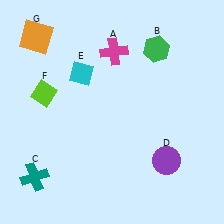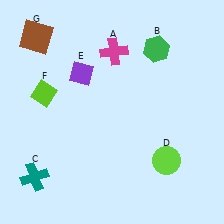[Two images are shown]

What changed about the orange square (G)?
In Image 1, G is orange. In Image 2, it changed to brown.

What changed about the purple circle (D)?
In Image 1, D is purple. In Image 2, it changed to lime.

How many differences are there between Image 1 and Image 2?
There are 3 differences between the two images.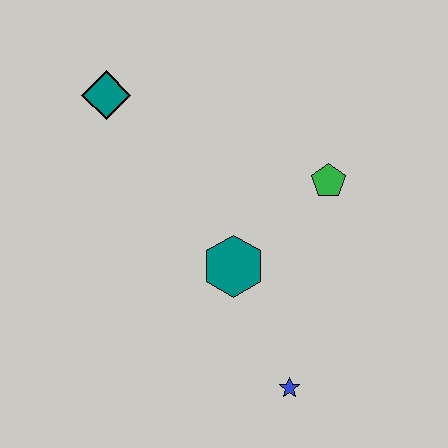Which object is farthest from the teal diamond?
The blue star is farthest from the teal diamond.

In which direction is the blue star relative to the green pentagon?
The blue star is below the green pentagon.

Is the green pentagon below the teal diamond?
Yes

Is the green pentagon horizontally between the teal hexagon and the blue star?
No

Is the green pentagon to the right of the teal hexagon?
Yes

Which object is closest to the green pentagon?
The teal hexagon is closest to the green pentagon.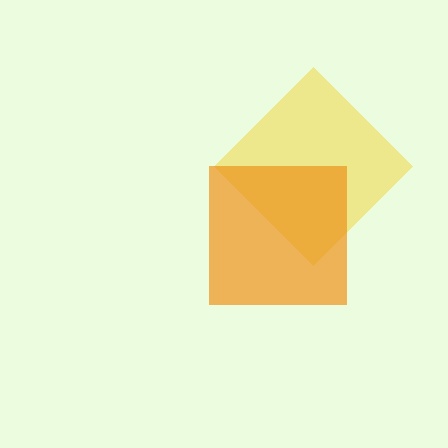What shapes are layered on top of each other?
The layered shapes are: a yellow diamond, an orange square.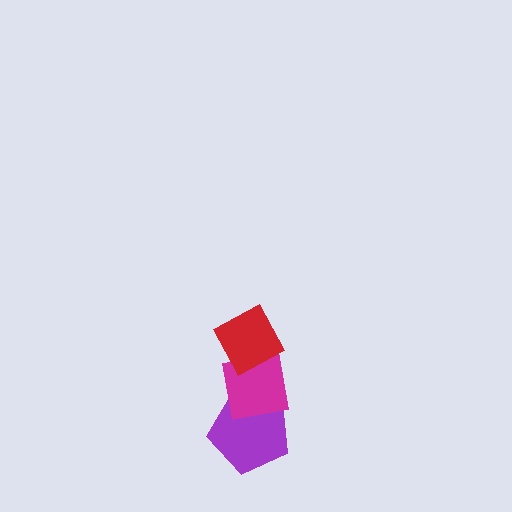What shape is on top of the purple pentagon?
The magenta square is on top of the purple pentagon.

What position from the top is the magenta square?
The magenta square is 2nd from the top.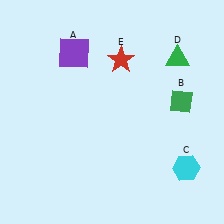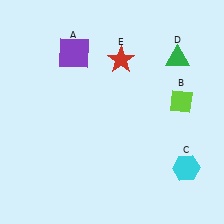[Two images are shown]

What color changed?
The diamond (B) changed from green in Image 1 to lime in Image 2.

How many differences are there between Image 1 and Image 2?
There is 1 difference between the two images.